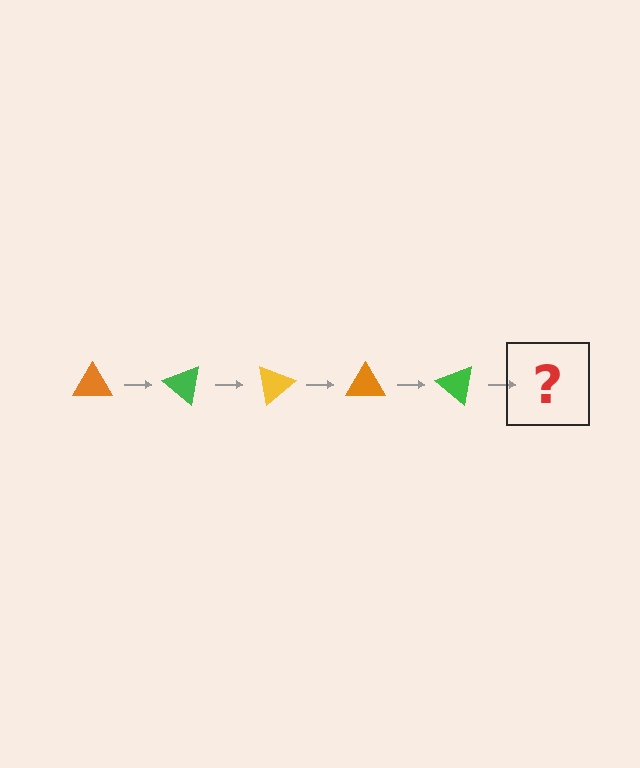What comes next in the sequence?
The next element should be a yellow triangle, rotated 200 degrees from the start.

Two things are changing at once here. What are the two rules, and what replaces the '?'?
The two rules are that it rotates 40 degrees each step and the color cycles through orange, green, and yellow. The '?' should be a yellow triangle, rotated 200 degrees from the start.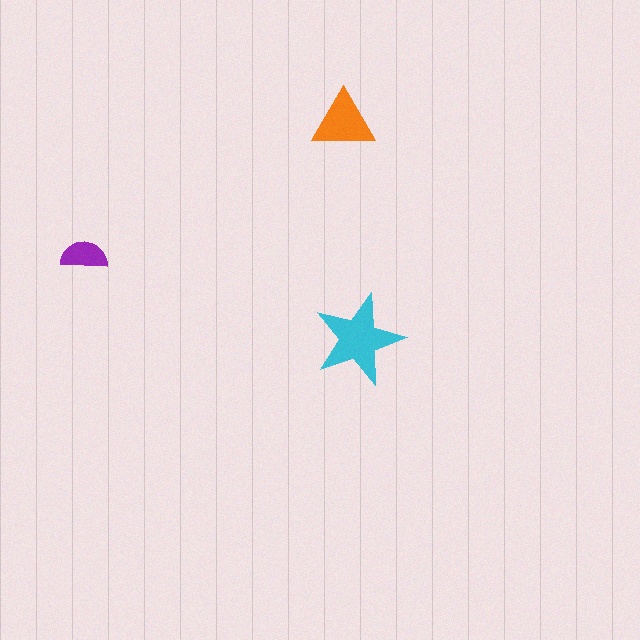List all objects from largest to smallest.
The cyan star, the orange triangle, the purple semicircle.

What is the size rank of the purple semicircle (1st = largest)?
3rd.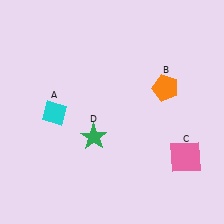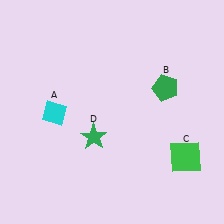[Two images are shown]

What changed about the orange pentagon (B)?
In Image 1, B is orange. In Image 2, it changed to green.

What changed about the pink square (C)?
In Image 1, C is pink. In Image 2, it changed to green.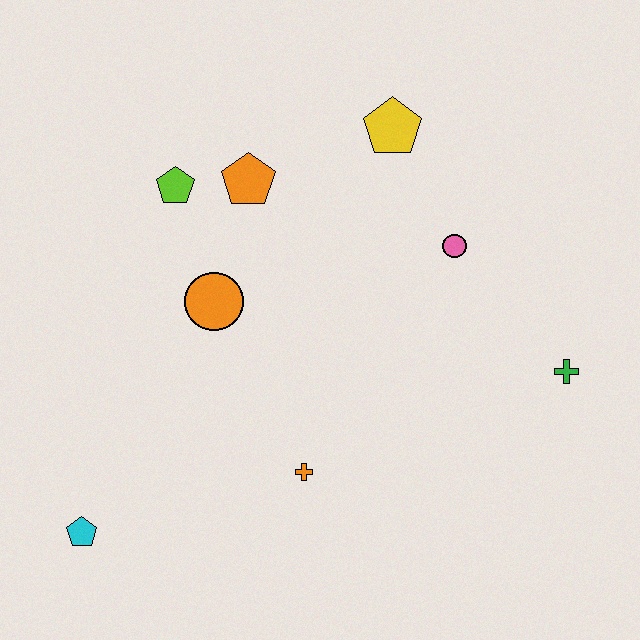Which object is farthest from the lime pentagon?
The green cross is farthest from the lime pentagon.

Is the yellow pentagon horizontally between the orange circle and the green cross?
Yes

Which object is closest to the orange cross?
The orange circle is closest to the orange cross.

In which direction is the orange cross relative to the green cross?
The orange cross is to the left of the green cross.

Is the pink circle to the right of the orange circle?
Yes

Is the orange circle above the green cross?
Yes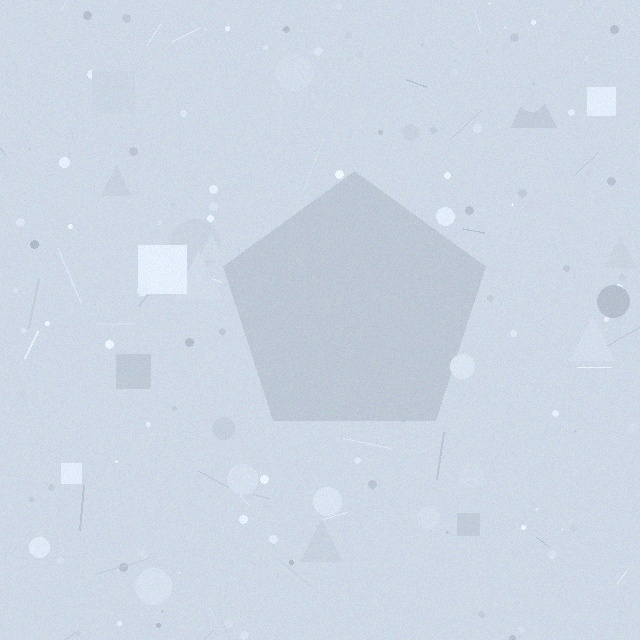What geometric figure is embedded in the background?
A pentagon is embedded in the background.